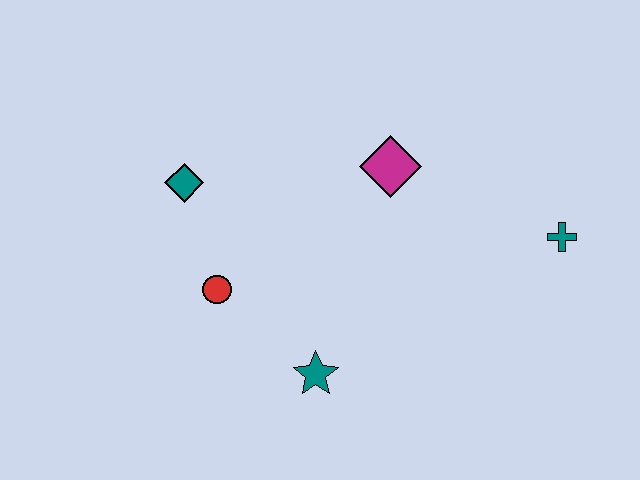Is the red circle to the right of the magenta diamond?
No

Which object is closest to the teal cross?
The magenta diamond is closest to the teal cross.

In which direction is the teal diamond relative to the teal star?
The teal diamond is above the teal star.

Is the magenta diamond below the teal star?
No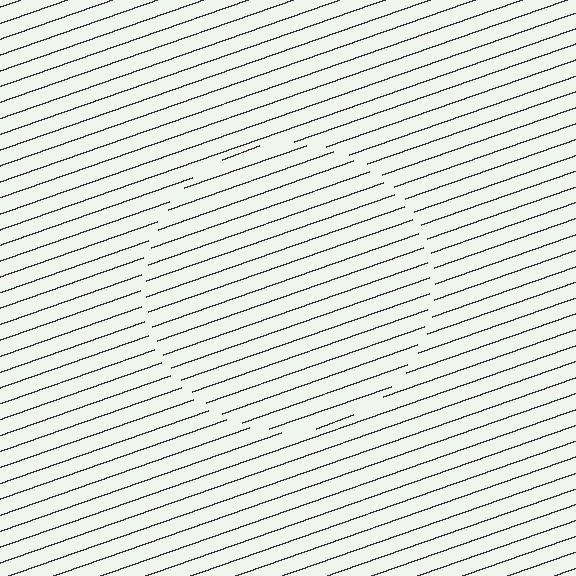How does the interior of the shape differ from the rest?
The interior of the shape contains the same grating, shifted by half a period — the contour is defined by the phase discontinuity where line-ends from the inner and outer gratings abut.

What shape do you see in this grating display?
An illusory circle. The interior of the shape contains the same grating, shifted by half a period — the contour is defined by the phase discontinuity where line-ends from the inner and outer gratings abut.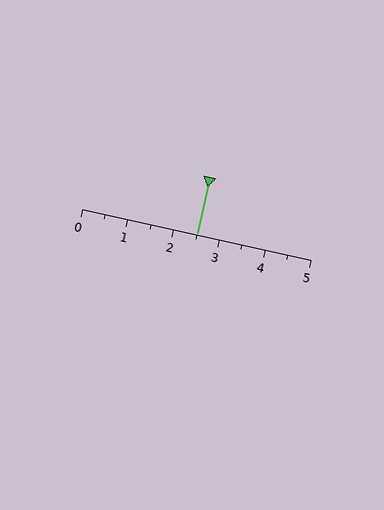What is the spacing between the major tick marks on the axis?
The major ticks are spaced 1 apart.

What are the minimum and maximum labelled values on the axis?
The axis runs from 0 to 5.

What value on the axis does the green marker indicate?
The marker indicates approximately 2.5.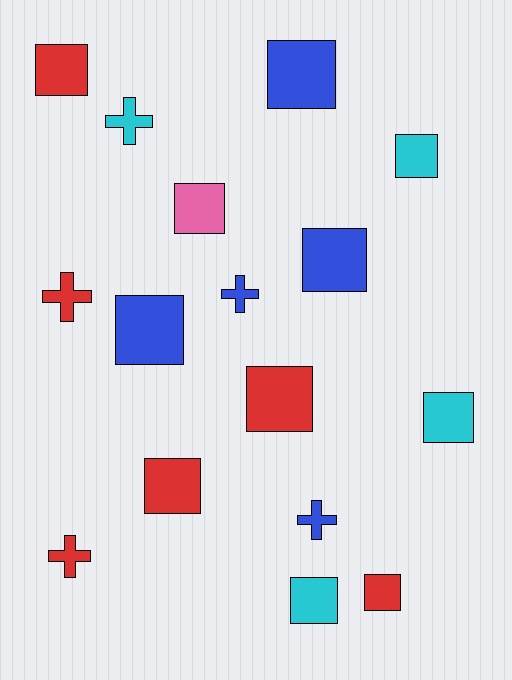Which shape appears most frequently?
Square, with 11 objects.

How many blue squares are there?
There are 3 blue squares.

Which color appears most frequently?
Red, with 6 objects.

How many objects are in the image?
There are 16 objects.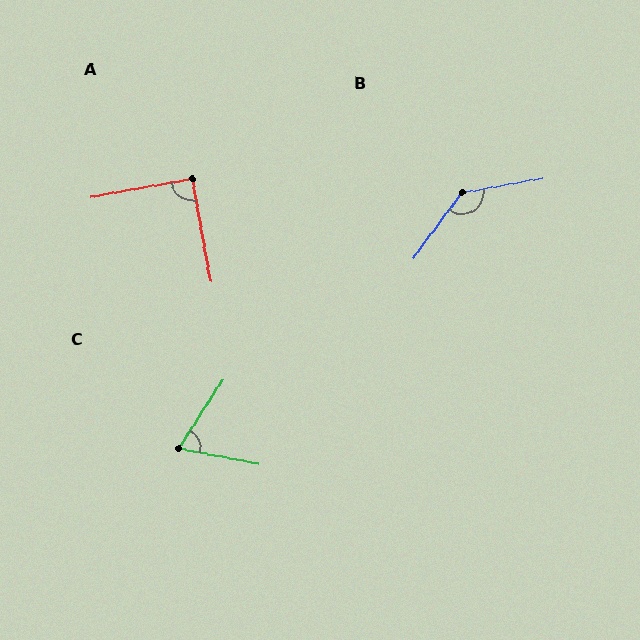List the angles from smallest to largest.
C (68°), A (90°), B (137°).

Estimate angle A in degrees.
Approximately 90 degrees.